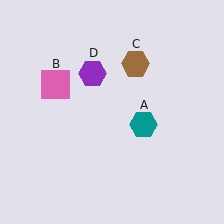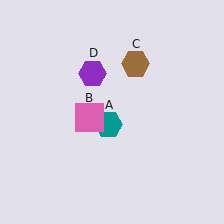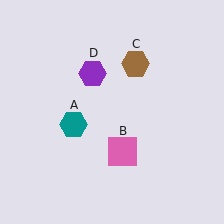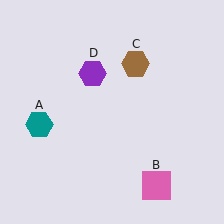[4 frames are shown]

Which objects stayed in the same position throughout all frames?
Brown hexagon (object C) and purple hexagon (object D) remained stationary.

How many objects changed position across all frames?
2 objects changed position: teal hexagon (object A), pink square (object B).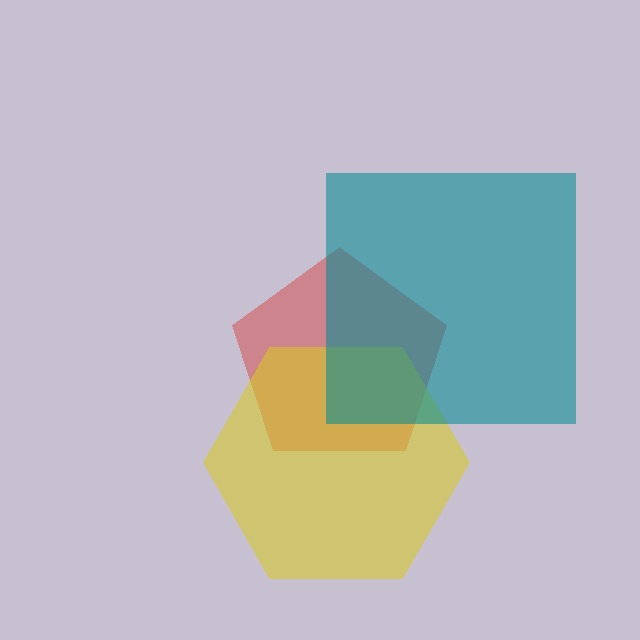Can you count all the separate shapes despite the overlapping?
Yes, there are 3 separate shapes.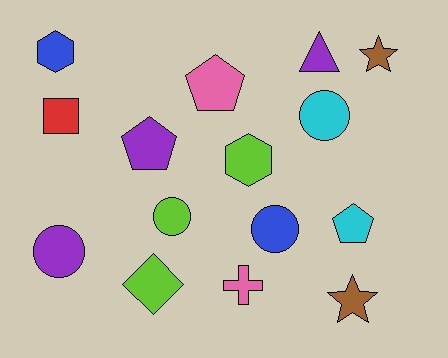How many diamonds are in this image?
There is 1 diamond.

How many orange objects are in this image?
There are no orange objects.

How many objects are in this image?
There are 15 objects.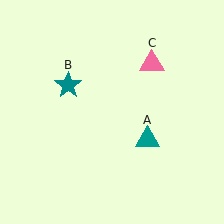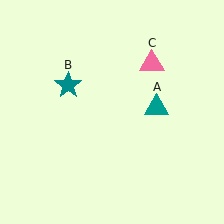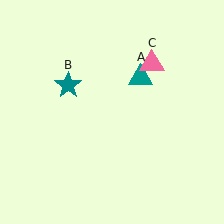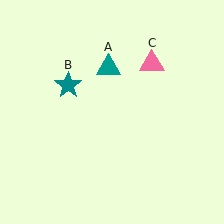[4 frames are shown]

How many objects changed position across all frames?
1 object changed position: teal triangle (object A).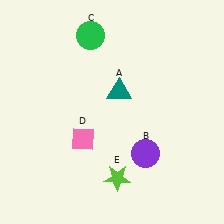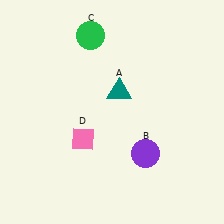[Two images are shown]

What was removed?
The lime star (E) was removed in Image 2.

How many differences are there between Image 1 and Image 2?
There is 1 difference between the two images.